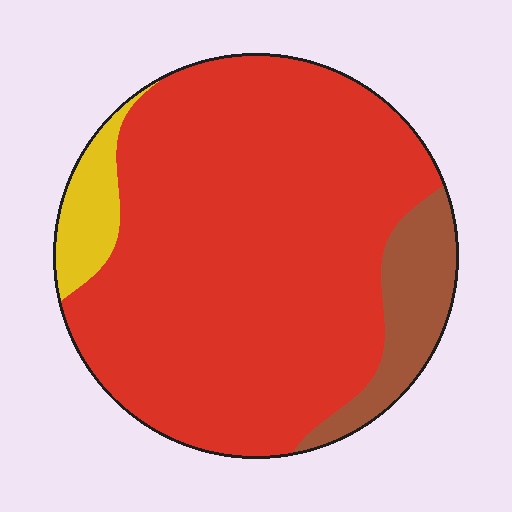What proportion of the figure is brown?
Brown covers around 10% of the figure.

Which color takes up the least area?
Yellow, at roughly 5%.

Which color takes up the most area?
Red, at roughly 80%.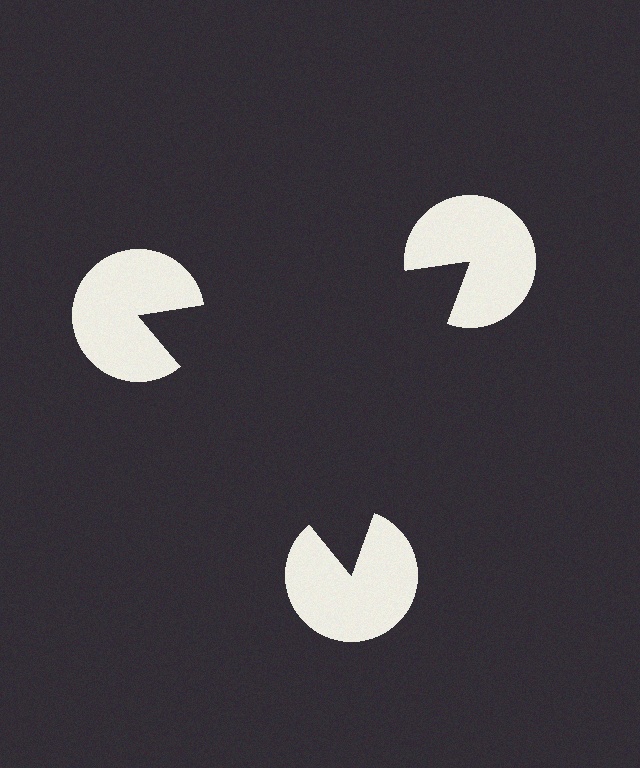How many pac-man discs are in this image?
There are 3 — one at each vertex of the illusory triangle.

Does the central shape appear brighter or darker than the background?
It typically appears slightly darker than the background, even though no actual brightness change is drawn.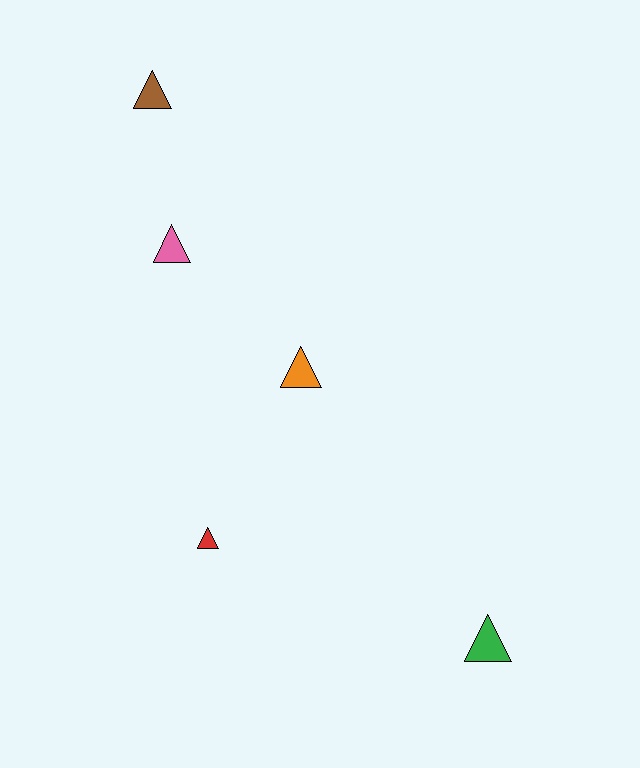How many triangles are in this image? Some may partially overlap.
There are 5 triangles.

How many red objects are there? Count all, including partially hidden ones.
There is 1 red object.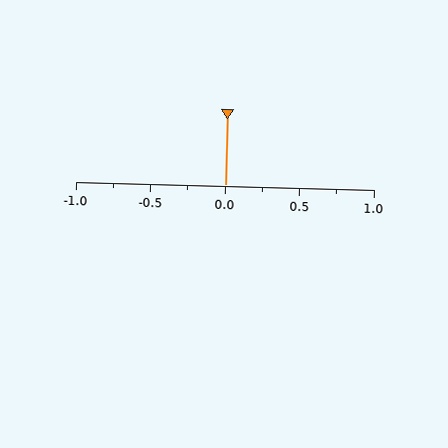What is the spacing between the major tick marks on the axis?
The major ticks are spaced 0.5 apart.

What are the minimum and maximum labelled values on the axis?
The axis runs from -1.0 to 1.0.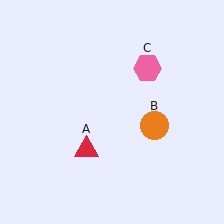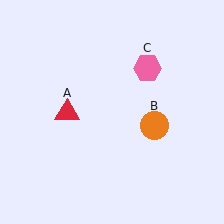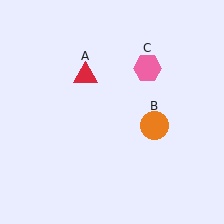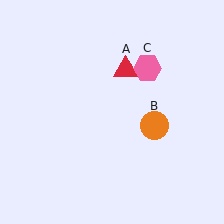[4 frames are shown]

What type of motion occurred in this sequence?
The red triangle (object A) rotated clockwise around the center of the scene.